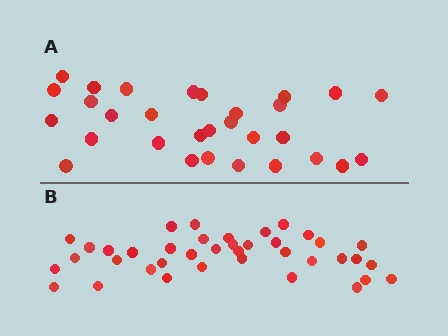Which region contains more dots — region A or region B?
Region B (the bottom region) has more dots.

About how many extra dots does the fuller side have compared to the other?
Region B has roughly 8 or so more dots than region A.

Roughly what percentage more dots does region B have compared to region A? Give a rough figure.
About 30% more.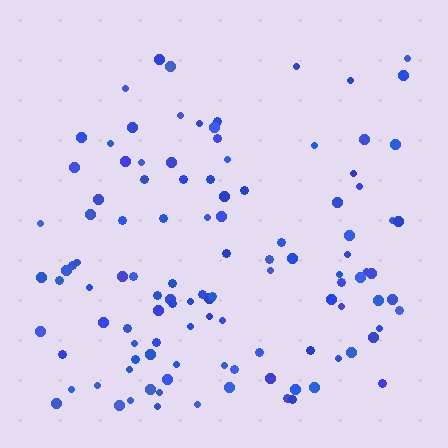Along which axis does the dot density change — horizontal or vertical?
Vertical.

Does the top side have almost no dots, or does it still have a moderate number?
Still a moderate number, just noticeably fewer than the bottom.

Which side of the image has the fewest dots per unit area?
The top.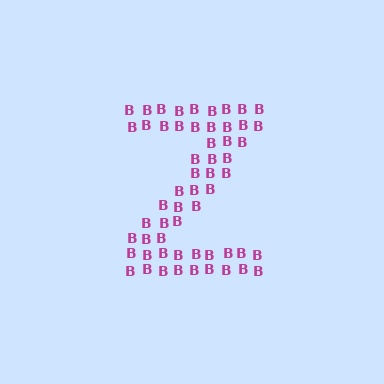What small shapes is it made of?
It is made of small letter B's.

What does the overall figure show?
The overall figure shows the letter Z.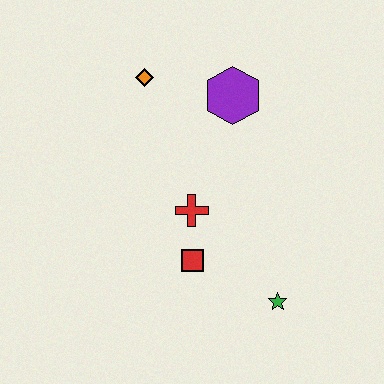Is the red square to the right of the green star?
No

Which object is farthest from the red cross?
The orange diamond is farthest from the red cross.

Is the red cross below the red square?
No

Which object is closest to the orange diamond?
The purple hexagon is closest to the orange diamond.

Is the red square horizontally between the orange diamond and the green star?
Yes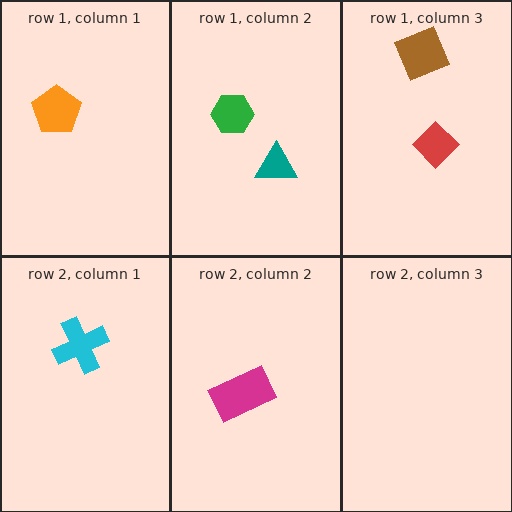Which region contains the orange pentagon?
The row 1, column 1 region.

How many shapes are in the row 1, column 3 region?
2.